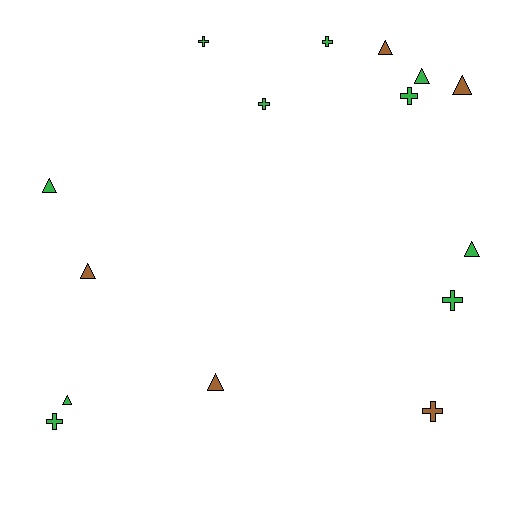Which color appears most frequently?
Green, with 10 objects.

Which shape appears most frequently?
Triangle, with 8 objects.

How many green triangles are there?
There are 4 green triangles.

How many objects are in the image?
There are 15 objects.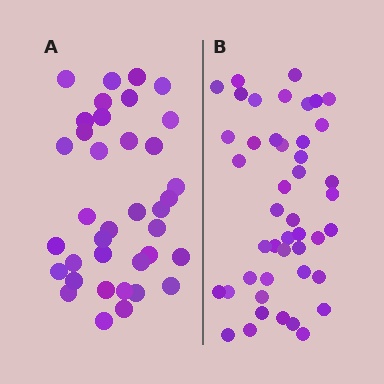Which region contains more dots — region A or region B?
Region B (the right region) has more dots.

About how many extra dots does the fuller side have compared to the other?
Region B has roughly 8 or so more dots than region A.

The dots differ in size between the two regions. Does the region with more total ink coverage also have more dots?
No. Region A has more total ink coverage because its dots are larger, but region B actually contains more individual dots. Total area can be misleading — the number of items is what matters here.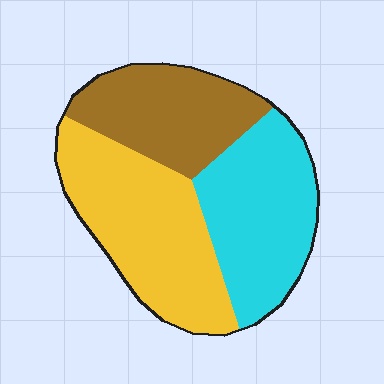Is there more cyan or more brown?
Cyan.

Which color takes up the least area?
Brown, at roughly 25%.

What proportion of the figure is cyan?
Cyan covers 34% of the figure.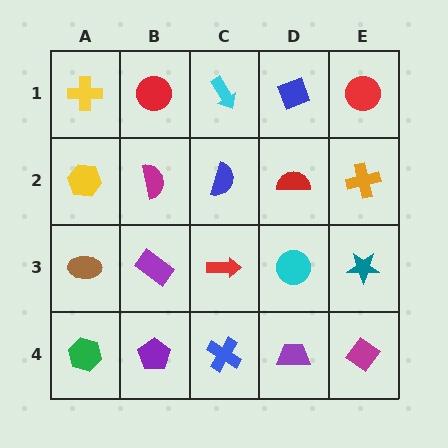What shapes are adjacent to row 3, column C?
A blue semicircle (row 2, column C), a blue cross (row 4, column C), a purple rectangle (row 3, column B), a cyan circle (row 3, column D).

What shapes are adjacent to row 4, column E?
A teal star (row 3, column E), a purple trapezoid (row 4, column D).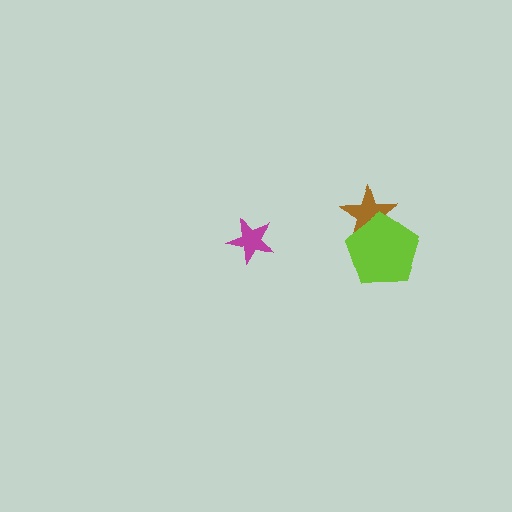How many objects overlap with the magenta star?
0 objects overlap with the magenta star.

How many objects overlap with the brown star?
1 object overlaps with the brown star.